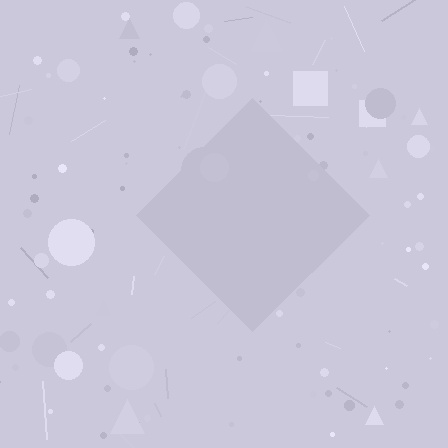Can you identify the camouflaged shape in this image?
The camouflaged shape is a diamond.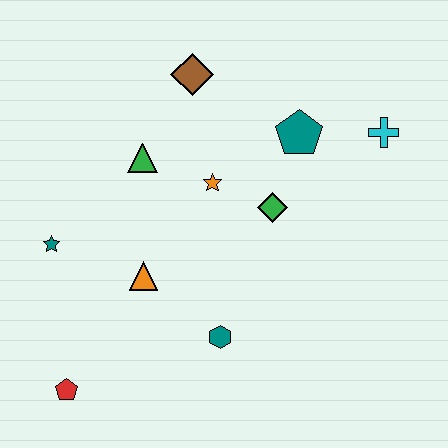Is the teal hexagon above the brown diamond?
No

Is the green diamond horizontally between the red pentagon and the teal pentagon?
Yes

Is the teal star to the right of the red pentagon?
No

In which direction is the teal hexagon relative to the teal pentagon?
The teal hexagon is below the teal pentagon.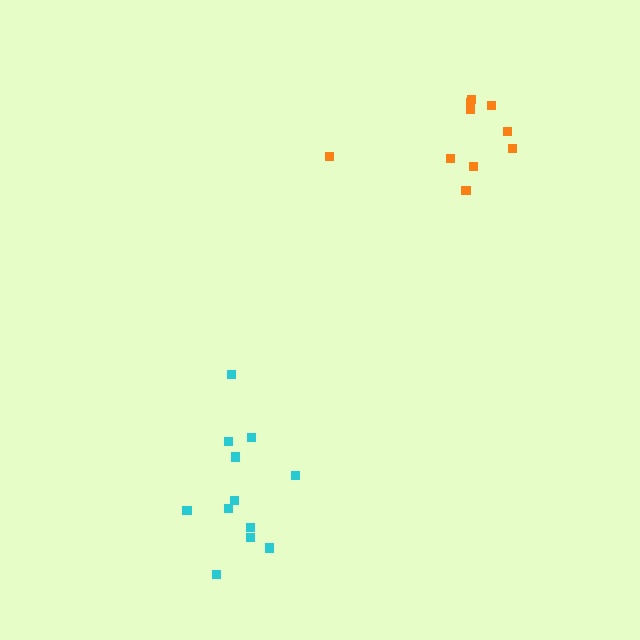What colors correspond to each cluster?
The clusters are colored: cyan, orange.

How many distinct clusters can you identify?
There are 2 distinct clusters.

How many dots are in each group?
Group 1: 12 dots, Group 2: 10 dots (22 total).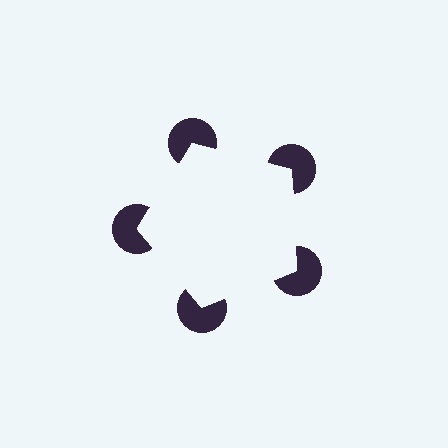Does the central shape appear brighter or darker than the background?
It typically appears slightly brighter than the background, even though no actual brightness change is drawn.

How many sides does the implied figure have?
5 sides.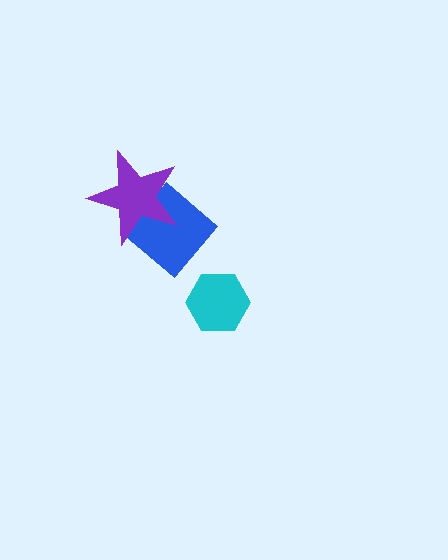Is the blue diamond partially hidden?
Yes, it is partially covered by another shape.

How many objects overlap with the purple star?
1 object overlaps with the purple star.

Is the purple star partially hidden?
No, no other shape covers it.